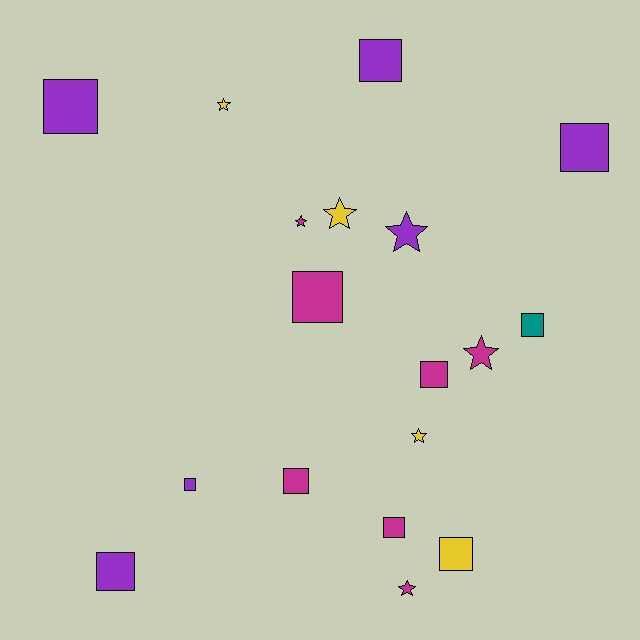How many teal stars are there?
There are no teal stars.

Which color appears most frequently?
Magenta, with 7 objects.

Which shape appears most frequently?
Square, with 11 objects.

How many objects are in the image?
There are 18 objects.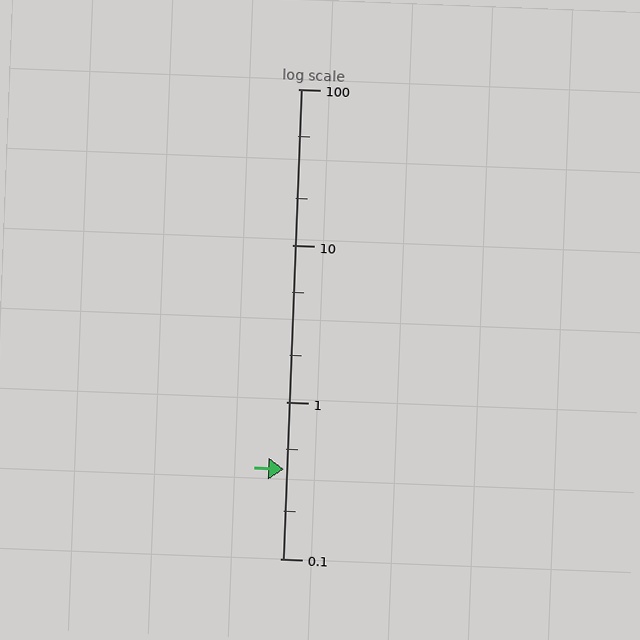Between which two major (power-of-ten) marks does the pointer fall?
The pointer is between 0.1 and 1.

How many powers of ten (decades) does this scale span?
The scale spans 3 decades, from 0.1 to 100.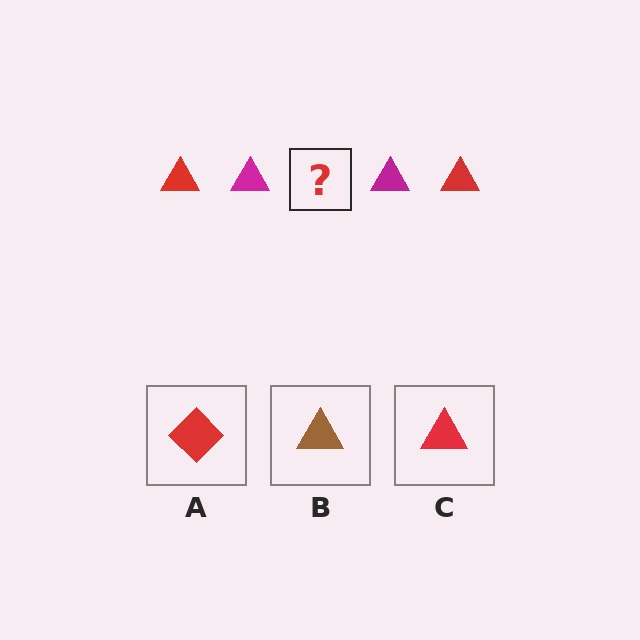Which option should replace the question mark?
Option C.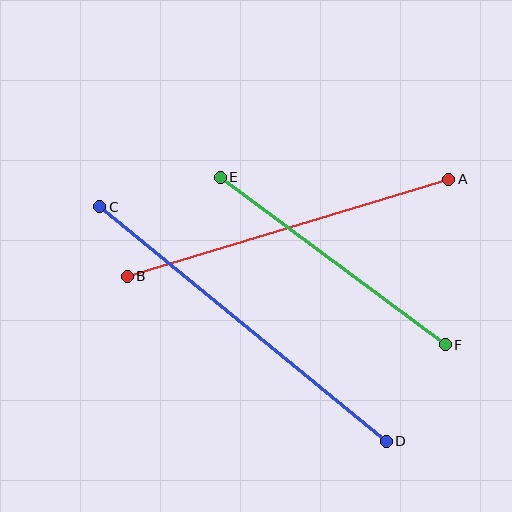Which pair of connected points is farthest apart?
Points C and D are farthest apart.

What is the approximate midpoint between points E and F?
The midpoint is at approximately (333, 261) pixels.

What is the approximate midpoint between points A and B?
The midpoint is at approximately (288, 228) pixels.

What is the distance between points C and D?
The distance is approximately 370 pixels.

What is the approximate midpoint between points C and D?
The midpoint is at approximately (243, 324) pixels.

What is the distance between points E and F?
The distance is approximately 280 pixels.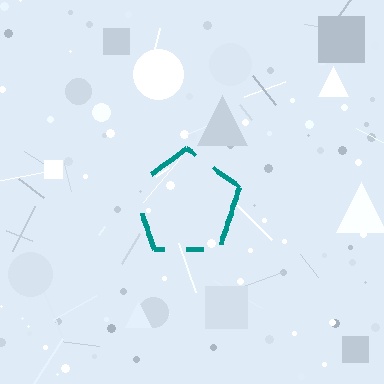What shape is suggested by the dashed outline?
The dashed outline suggests a pentagon.